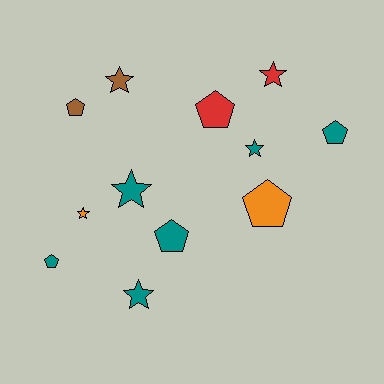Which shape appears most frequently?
Star, with 6 objects.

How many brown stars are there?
There is 1 brown star.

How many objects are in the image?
There are 12 objects.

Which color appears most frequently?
Teal, with 6 objects.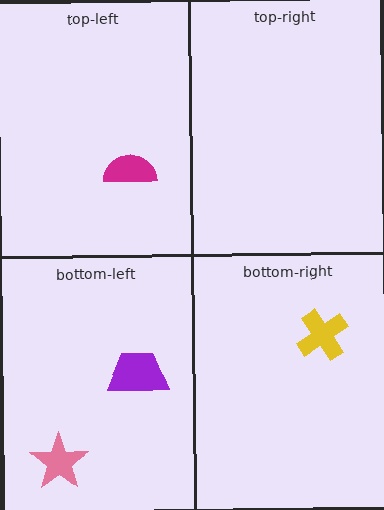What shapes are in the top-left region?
The magenta semicircle.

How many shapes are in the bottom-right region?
1.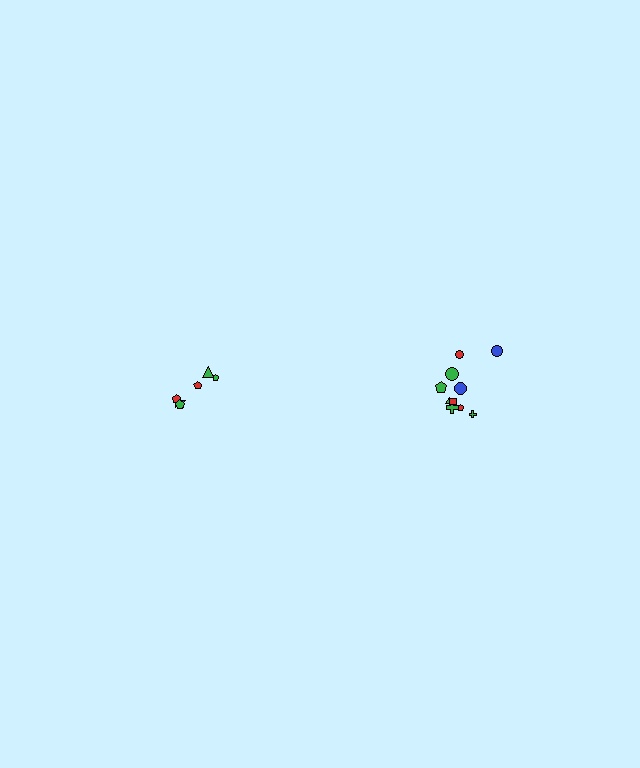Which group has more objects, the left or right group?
The right group.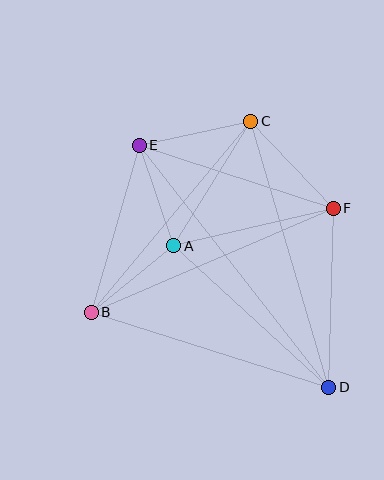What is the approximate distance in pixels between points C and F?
The distance between C and F is approximately 120 pixels.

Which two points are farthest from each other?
Points D and E are farthest from each other.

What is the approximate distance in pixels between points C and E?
The distance between C and E is approximately 114 pixels.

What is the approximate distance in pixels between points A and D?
The distance between A and D is approximately 210 pixels.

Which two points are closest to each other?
Points A and E are closest to each other.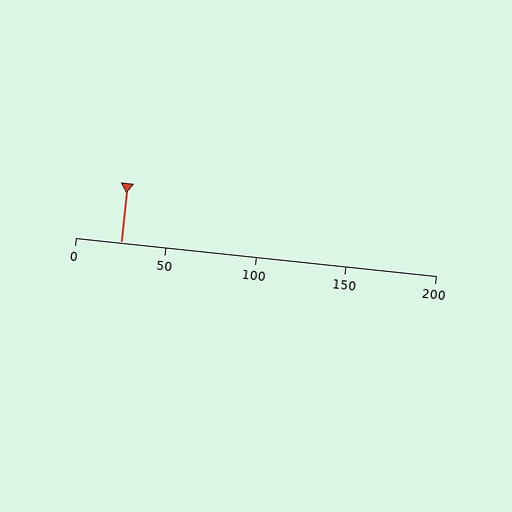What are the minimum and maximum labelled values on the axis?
The axis runs from 0 to 200.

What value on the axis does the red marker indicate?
The marker indicates approximately 25.